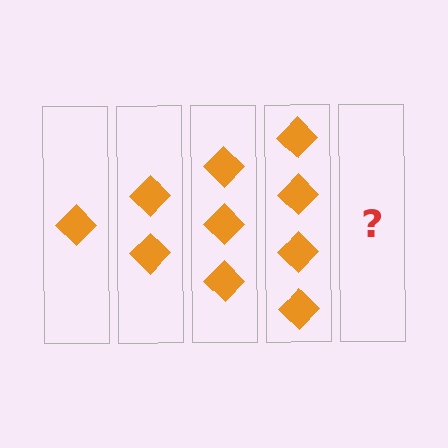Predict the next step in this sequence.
The next step is 5 diamonds.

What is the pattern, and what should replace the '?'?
The pattern is that each step adds one more diamond. The '?' should be 5 diamonds.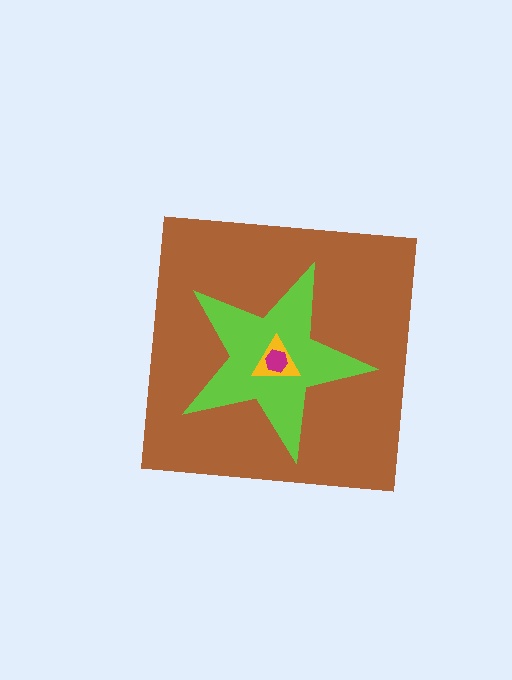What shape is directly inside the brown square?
The lime star.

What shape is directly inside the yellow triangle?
The magenta hexagon.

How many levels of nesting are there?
4.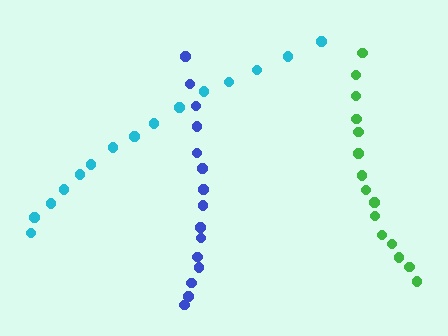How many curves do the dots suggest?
There are 3 distinct paths.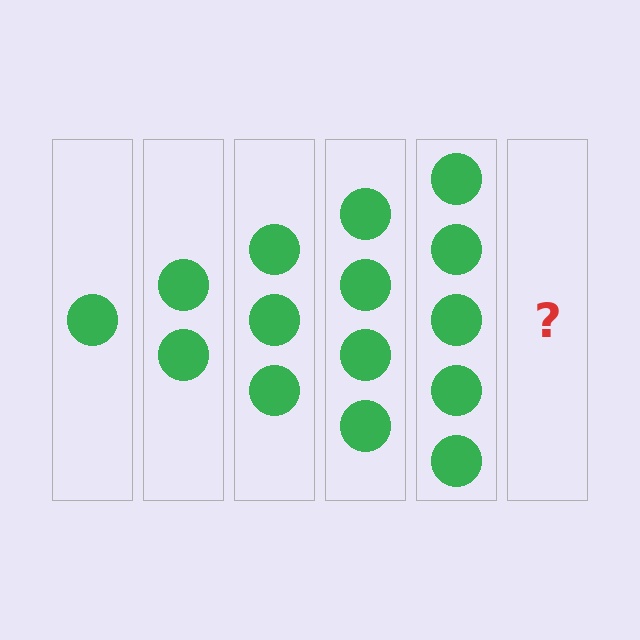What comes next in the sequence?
The next element should be 6 circles.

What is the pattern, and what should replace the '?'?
The pattern is that each step adds one more circle. The '?' should be 6 circles.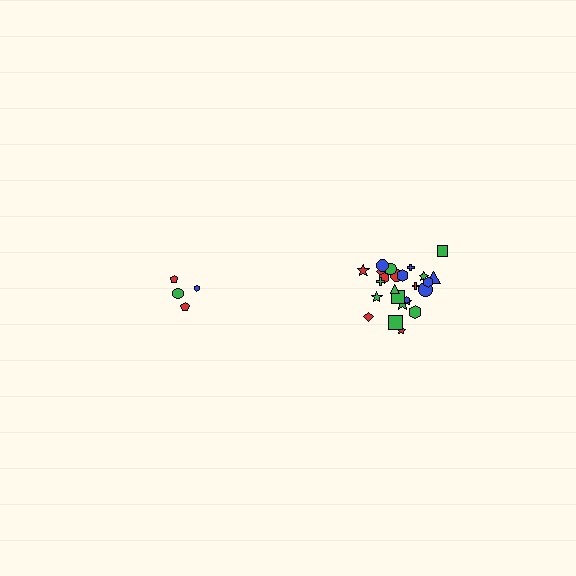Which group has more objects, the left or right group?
The right group.